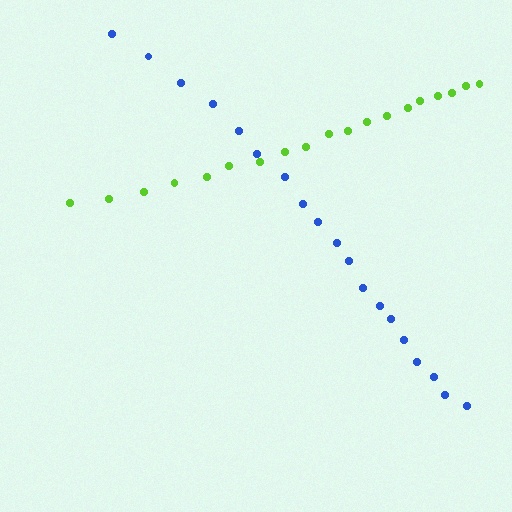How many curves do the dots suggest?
There are 2 distinct paths.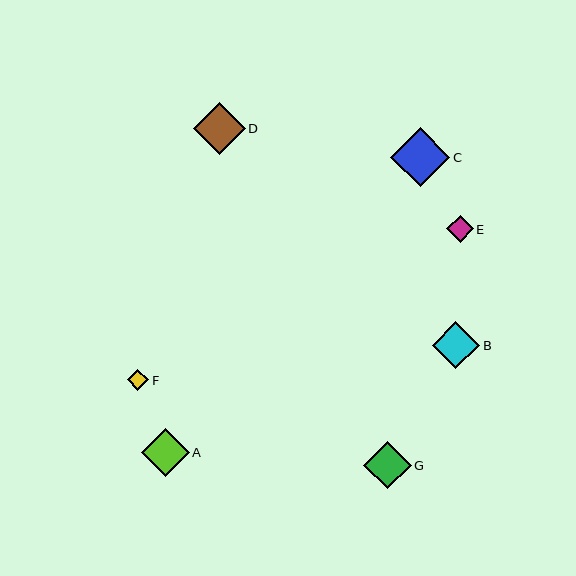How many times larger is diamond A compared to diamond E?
Diamond A is approximately 1.8 times the size of diamond E.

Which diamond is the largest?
Diamond C is the largest with a size of approximately 59 pixels.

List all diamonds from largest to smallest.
From largest to smallest: C, D, A, B, G, E, F.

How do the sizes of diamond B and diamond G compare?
Diamond B and diamond G are approximately the same size.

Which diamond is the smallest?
Diamond F is the smallest with a size of approximately 21 pixels.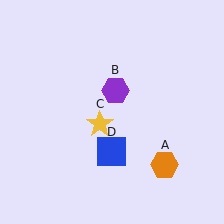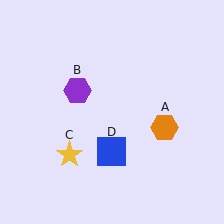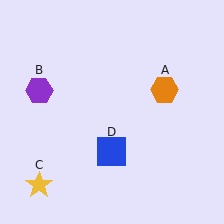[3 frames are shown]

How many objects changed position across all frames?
3 objects changed position: orange hexagon (object A), purple hexagon (object B), yellow star (object C).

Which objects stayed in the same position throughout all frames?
Blue square (object D) remained stationary.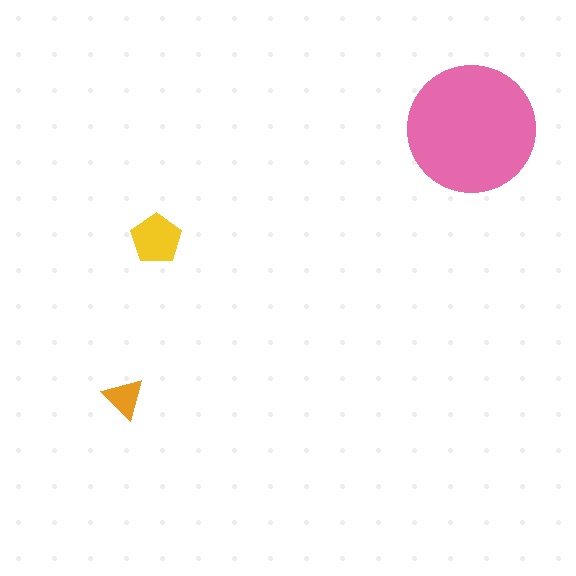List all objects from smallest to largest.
The orange triangle, the yellow pentagon, the pink circle.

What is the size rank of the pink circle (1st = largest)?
1st.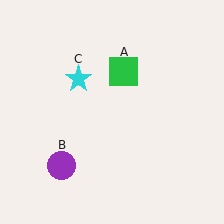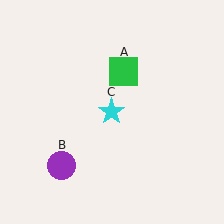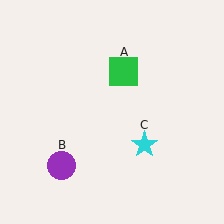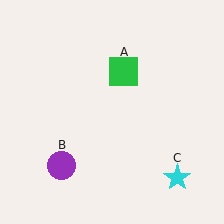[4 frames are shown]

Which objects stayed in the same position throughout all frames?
Green square (object A) and purple circle (object B) remained stationary.